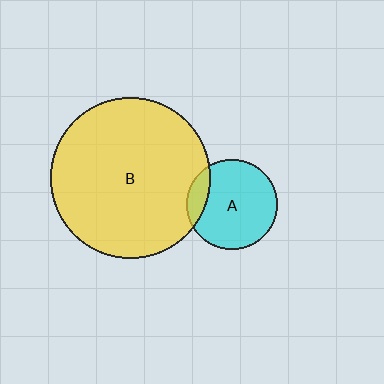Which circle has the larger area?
Circle B (yellow).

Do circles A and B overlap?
Yes.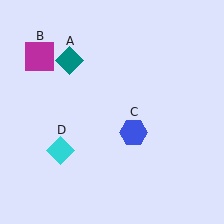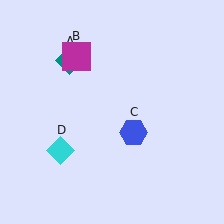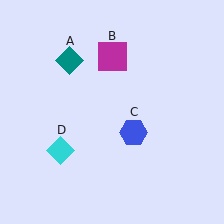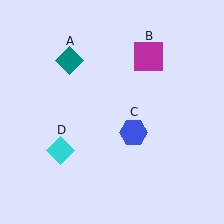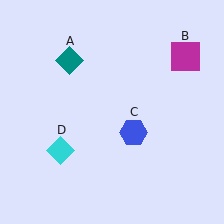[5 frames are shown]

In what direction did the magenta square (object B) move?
The magenta square (object B) moved right.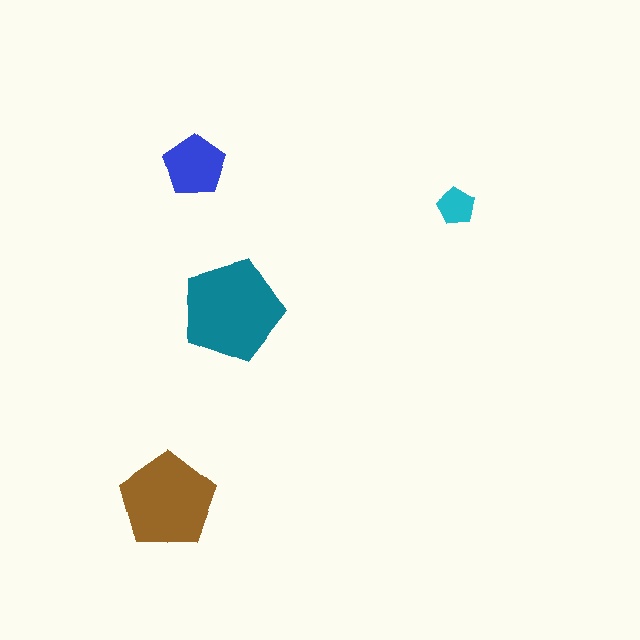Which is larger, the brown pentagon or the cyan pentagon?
The brown one.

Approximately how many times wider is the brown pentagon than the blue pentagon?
About 1.5 times wider.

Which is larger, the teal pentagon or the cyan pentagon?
The teal one.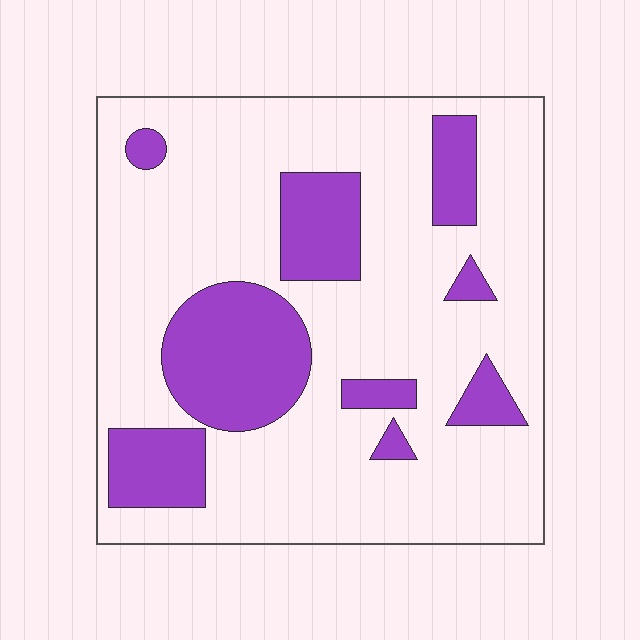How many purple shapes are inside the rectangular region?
9.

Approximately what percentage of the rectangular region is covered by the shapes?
Approximately 25%.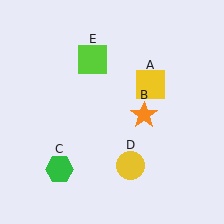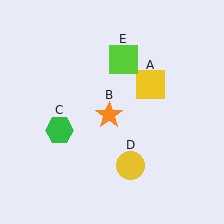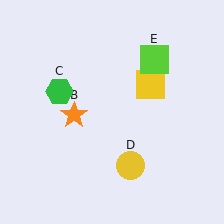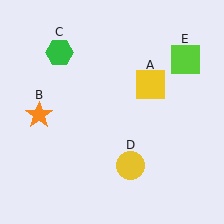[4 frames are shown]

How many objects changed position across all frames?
3 objects changed position: orange star (object B), green hexagon (object C), lime square (object E).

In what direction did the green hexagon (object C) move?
The green hexagon (object C) moved up.